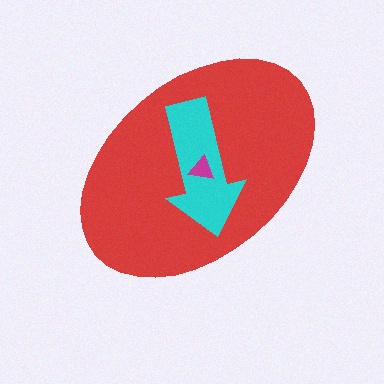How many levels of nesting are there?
3.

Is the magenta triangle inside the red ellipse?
Yes.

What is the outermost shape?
The red ellipse.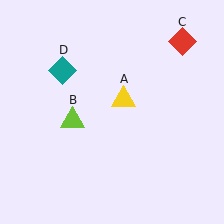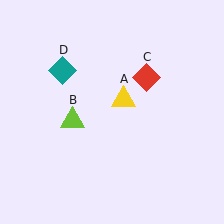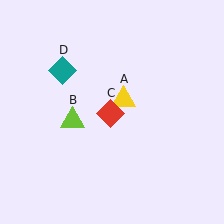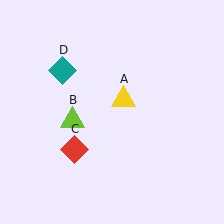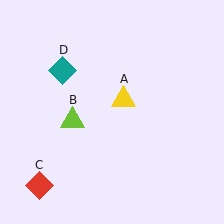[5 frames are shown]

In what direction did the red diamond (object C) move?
The red diamond (object C) moved down and to the left.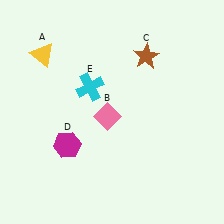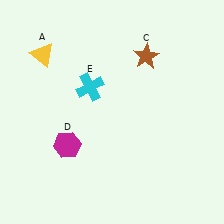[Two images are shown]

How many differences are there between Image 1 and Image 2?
There is 1 difference between the two images.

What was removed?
The pink diamond (B) was removed in Image 2.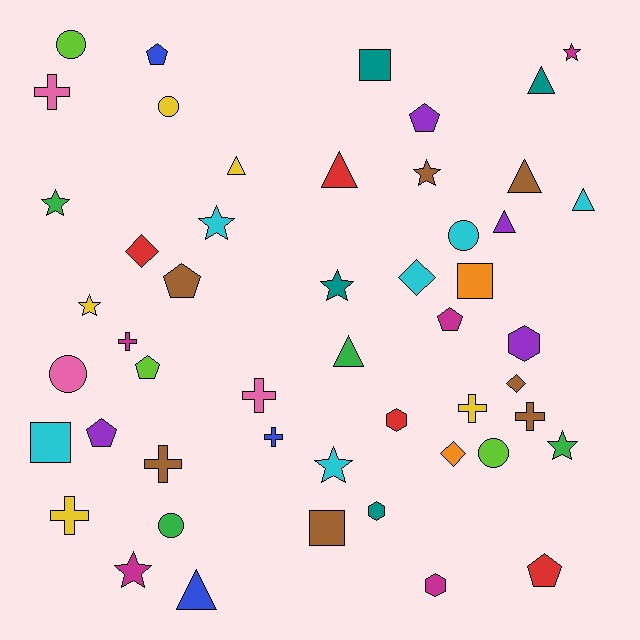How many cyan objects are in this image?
There are 6 cyan objects.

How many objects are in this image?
There are 50 objects.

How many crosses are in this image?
There are 8 crosses.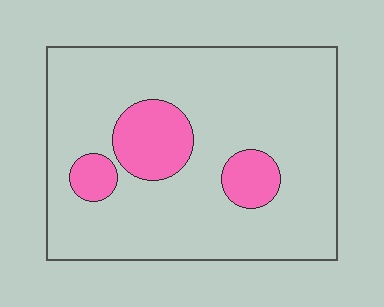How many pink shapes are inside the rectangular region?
3.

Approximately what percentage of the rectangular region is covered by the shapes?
Approximately 15%.